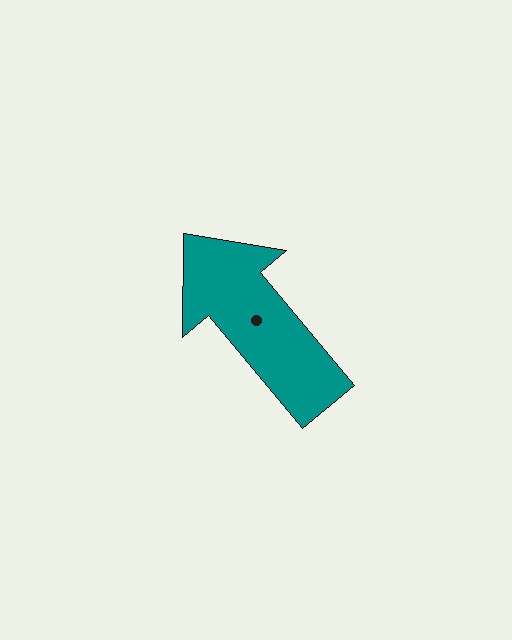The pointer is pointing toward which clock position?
Roughly 11 o'clock.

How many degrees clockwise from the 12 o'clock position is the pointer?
Approximately 320 degrees.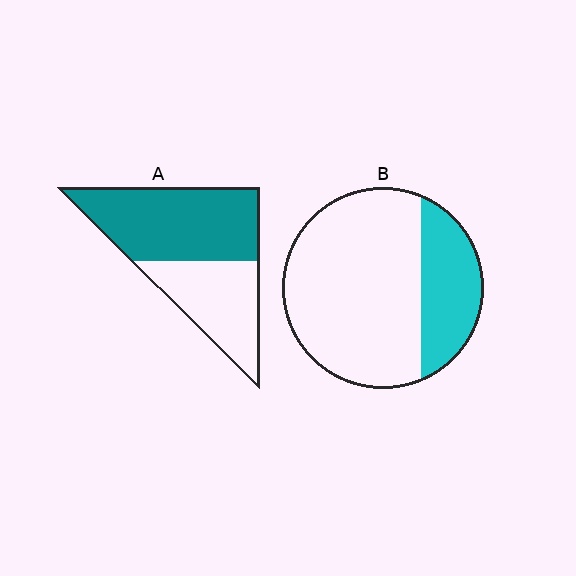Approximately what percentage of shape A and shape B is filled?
A is approximately 60% and B is approximately 25%.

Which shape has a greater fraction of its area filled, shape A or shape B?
Shape A.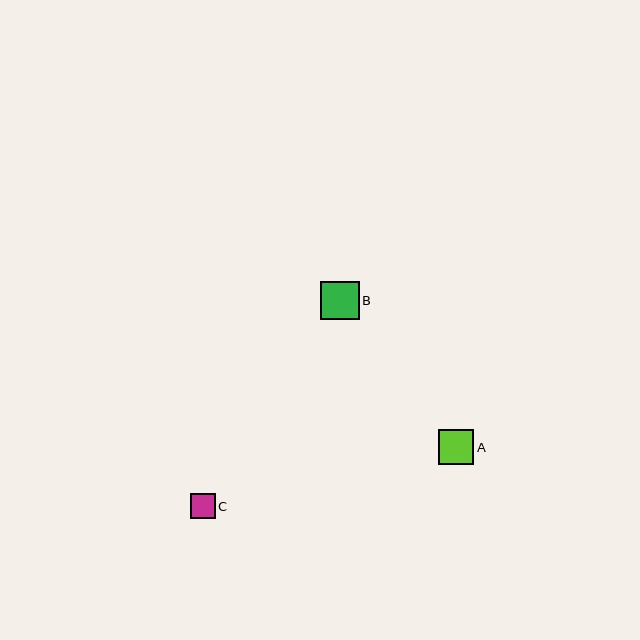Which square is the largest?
Square B is the largest with a size of approximately 38 pixels.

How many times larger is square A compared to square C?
Square A is approximately 1.5 times the size of square C.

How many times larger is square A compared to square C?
Square A is approximately 1.5 times the size of square C.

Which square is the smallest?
Square C is the smallest with a size of approximately 24 pixels.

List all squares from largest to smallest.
From largest to smallest: B, A, C.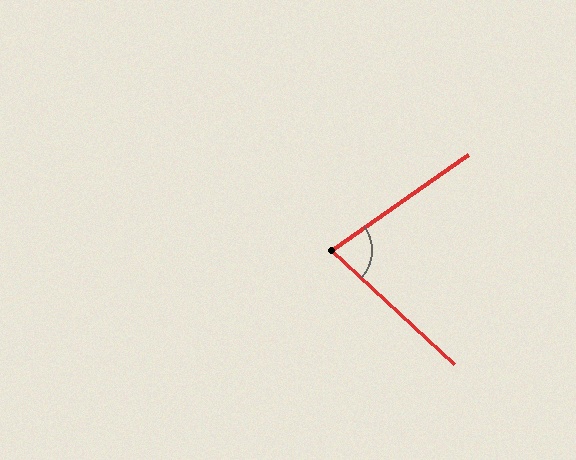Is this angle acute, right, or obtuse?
It is acute.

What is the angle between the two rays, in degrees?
Approximately 78 degrees.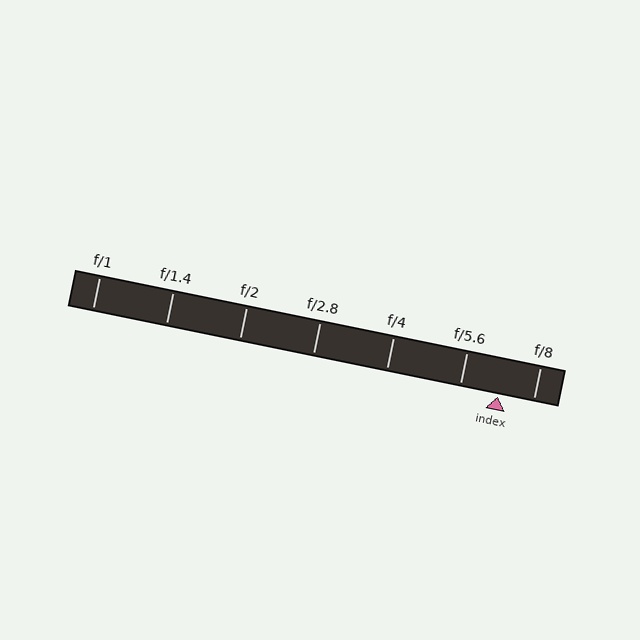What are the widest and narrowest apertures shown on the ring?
The widest aperture shown is f/1 and the narrowest is f/8.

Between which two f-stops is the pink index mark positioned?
The index mark is between f/5.6 and f/8.